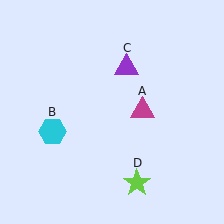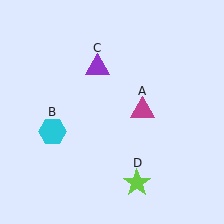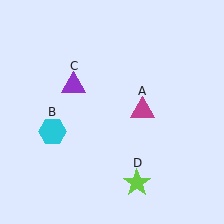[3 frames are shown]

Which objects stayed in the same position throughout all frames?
Magenta triangle (object A) and cyan hexagon (object B) and lime star (object D) remained stationary.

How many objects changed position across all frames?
1 object changed position: purple triangle (object C).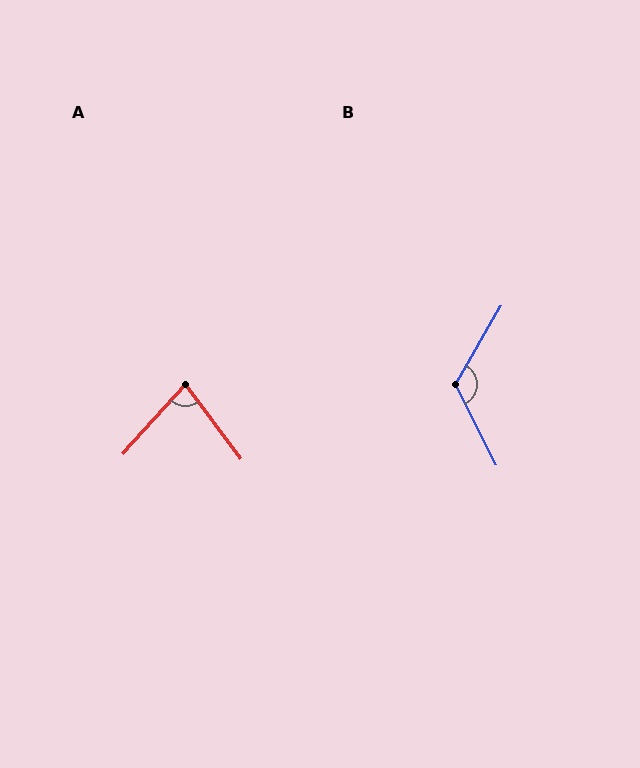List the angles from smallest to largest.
A (79°), B (123°).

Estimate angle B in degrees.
Approximately 123 degrees.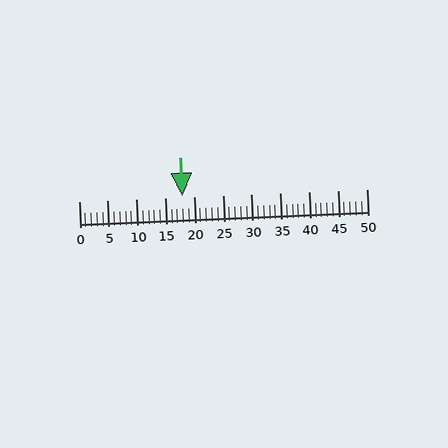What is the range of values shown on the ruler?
The ruler shows values from 0 to 50.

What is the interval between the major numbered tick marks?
The major tick marks are spaced 5 units apart.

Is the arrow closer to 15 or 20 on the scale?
The arrow is closer to 20.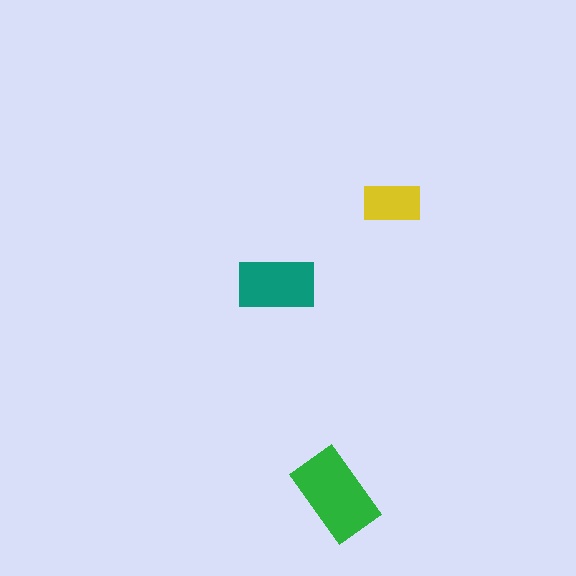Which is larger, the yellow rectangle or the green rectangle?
The green one.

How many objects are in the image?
There are 3 objects in the image.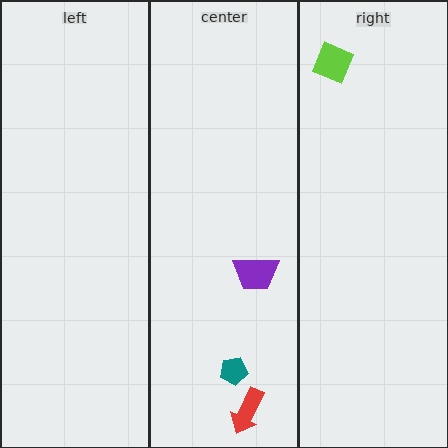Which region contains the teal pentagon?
The center region.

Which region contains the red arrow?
The center region.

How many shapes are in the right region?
1.